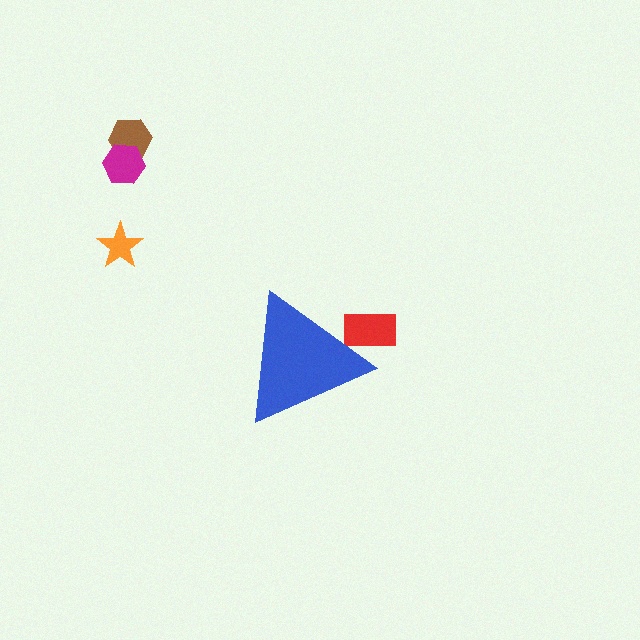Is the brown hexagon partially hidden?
No, the brown hexagon is fully visible.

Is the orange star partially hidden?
No, the orange star is fully visible.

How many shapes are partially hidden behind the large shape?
1 shape is partially hidden.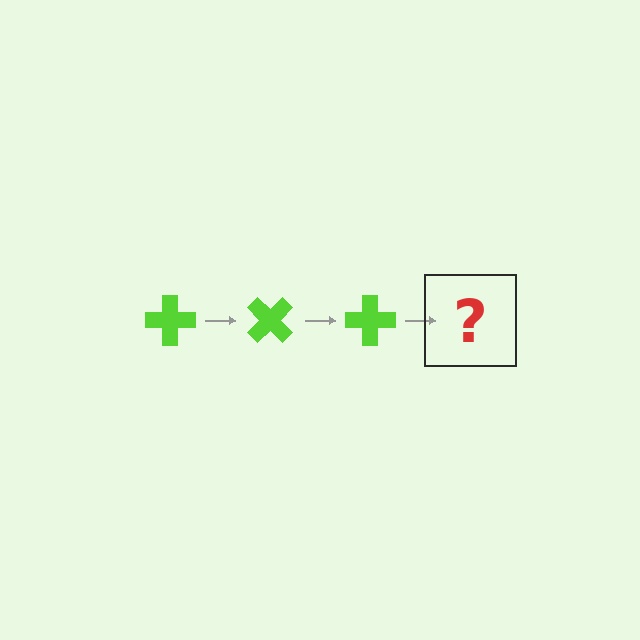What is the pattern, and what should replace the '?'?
The pattern is that the cross rotates 45 degrees each step. The '?' should be a lime cross rotated 135 degrees.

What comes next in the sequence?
The next element should be a lime cross rotated 135 degrees.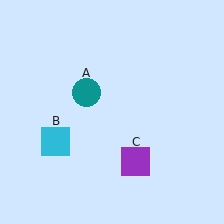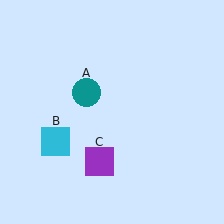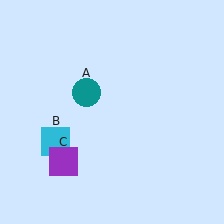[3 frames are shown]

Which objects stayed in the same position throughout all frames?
Teal circle (object A) and cyan square (object B) remained stationary.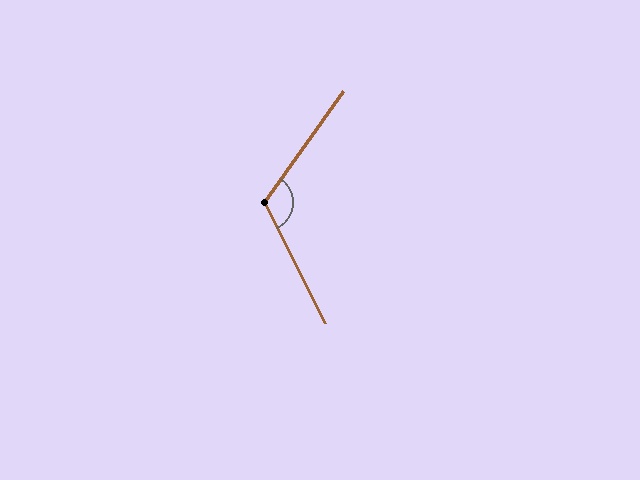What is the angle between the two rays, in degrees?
Approximately 118 degrees.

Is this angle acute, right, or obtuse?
It is obtuse.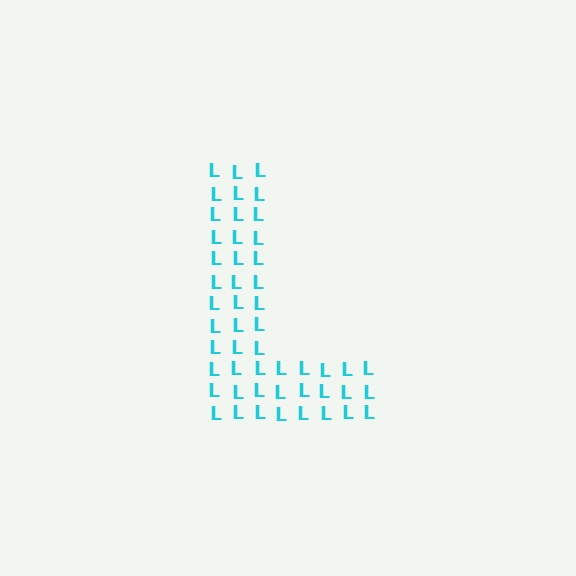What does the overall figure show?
The overall figure shows the letter L.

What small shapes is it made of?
It is made of small letter L's.